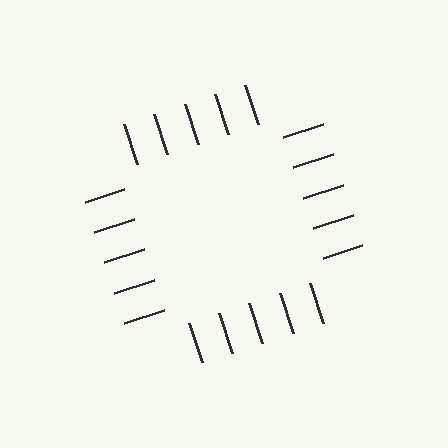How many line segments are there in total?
20 — 5 along each of the 4 edges.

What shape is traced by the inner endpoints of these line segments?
An illusory square — the line segments terminate on its edges but no continuous stroke is drawn.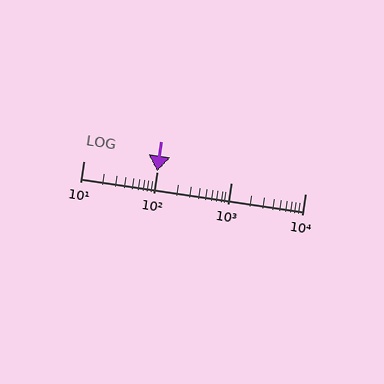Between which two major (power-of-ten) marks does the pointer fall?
The pointer is between 100 and 1000.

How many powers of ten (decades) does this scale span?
The scale spans 3 decades, from 10 to 10000.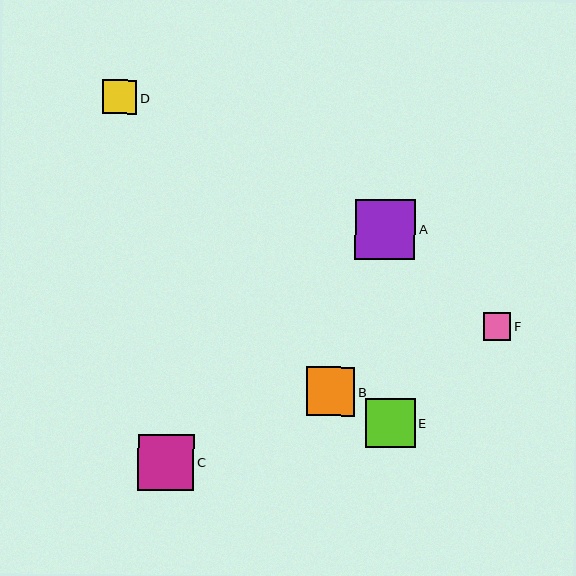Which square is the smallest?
Square F is the smallest with a size of approximately 28 pixels.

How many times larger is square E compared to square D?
Square E is approximately 1.4 times the size of square D.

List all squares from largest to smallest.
From largest to smallest: A, C, E, B, D, F.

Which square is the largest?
Square A is the largest with a size of approximately 60 pixels.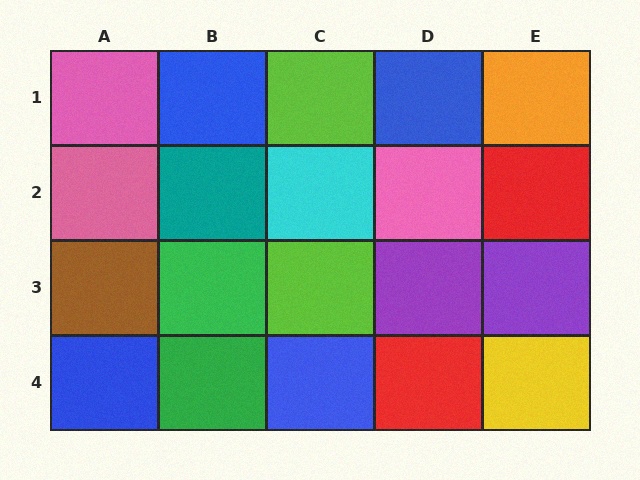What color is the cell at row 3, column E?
Purple.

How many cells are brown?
1 cell is brown.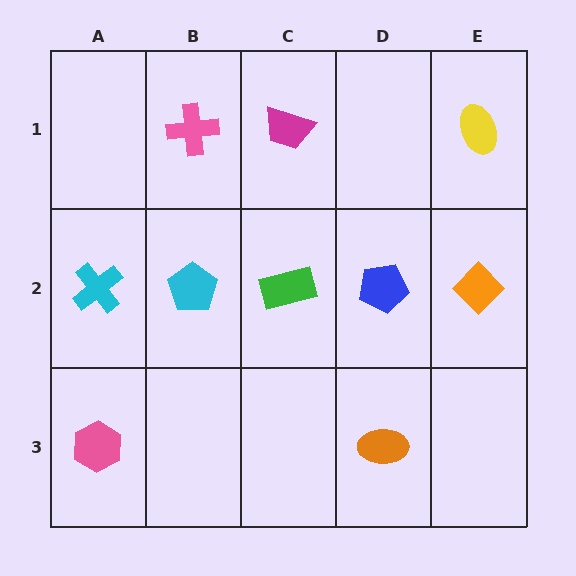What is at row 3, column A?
A pink hexagon.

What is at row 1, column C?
A magenta trapezoid.